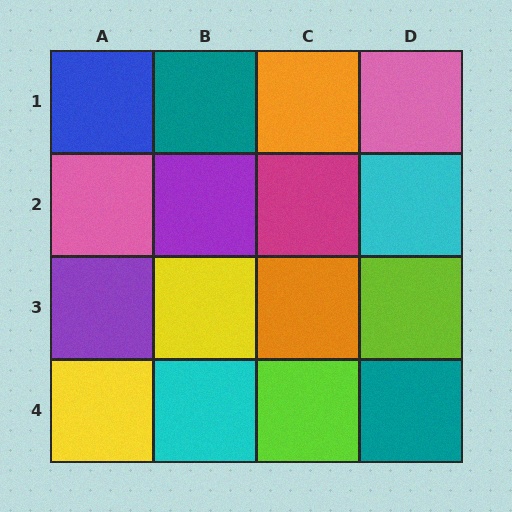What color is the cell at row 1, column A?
Blue.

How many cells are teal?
2 cells are teal.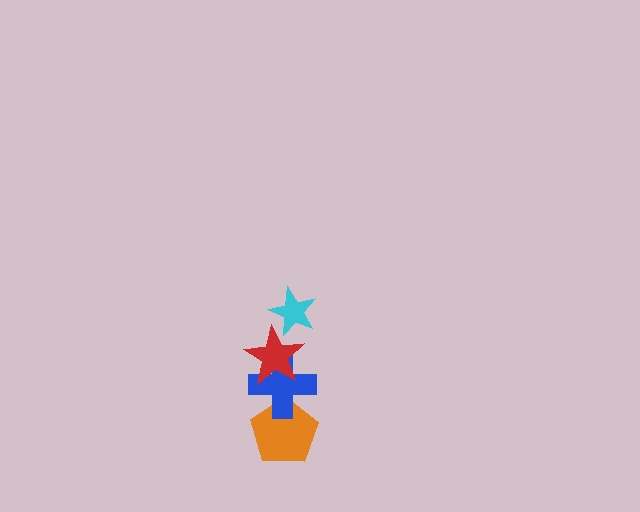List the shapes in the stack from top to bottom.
From top to bottom: the cyan star, the red star, the blue cross, the orange pentagon.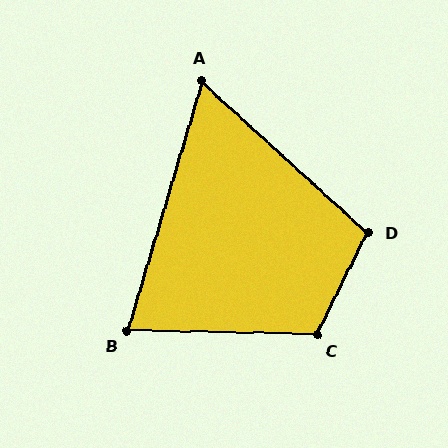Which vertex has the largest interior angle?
C, at approximately 115 degrees.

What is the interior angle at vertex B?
Approximately 74 degrees (acute).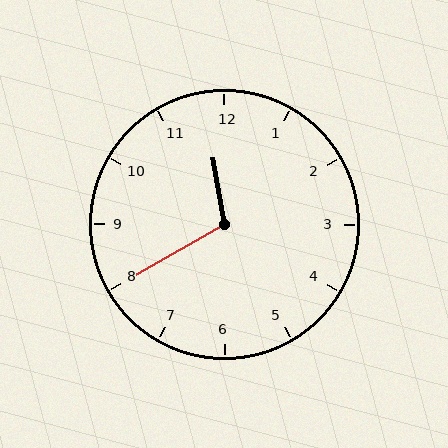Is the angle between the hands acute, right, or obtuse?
It is obtuse.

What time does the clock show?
11:40.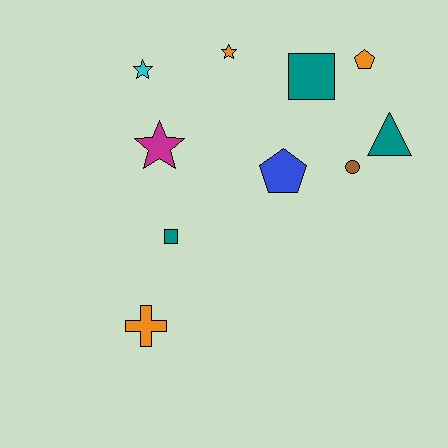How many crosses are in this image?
There is 1 cross.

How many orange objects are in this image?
There are 3 orange objects.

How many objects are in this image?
There are 10 objects.